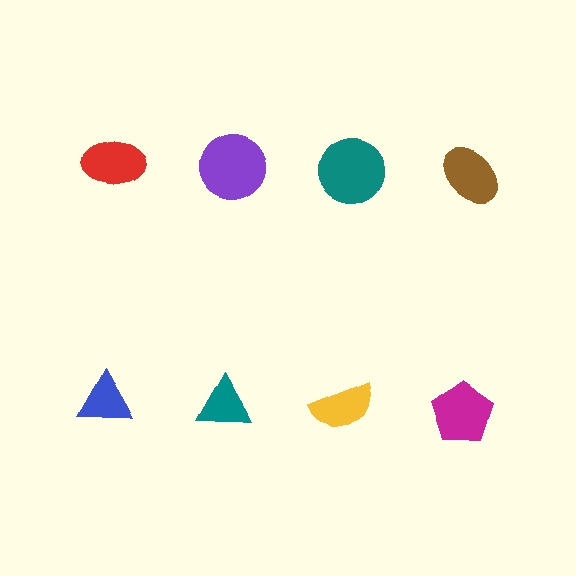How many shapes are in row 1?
4 shapes.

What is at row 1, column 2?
A purple circle.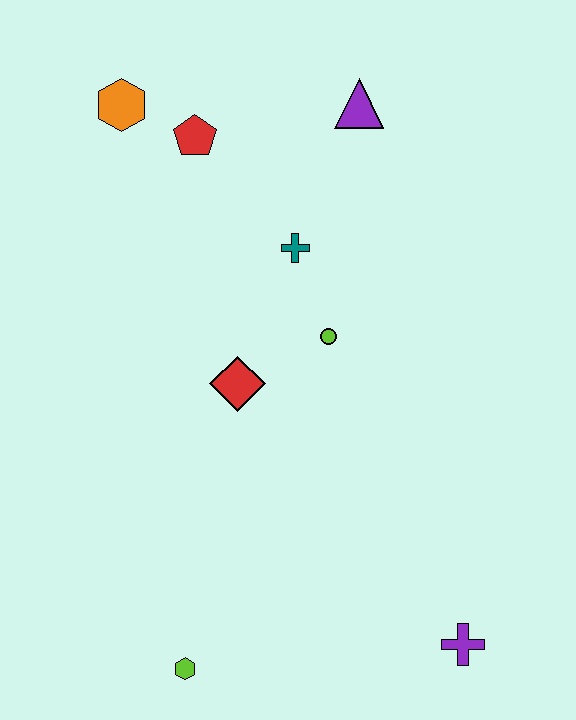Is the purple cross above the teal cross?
No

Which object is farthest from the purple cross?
The orange hexagon is farthest from the purple cross.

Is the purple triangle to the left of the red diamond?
No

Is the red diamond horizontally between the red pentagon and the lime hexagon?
No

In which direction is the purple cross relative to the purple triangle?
The purple cross is below the purple triangle.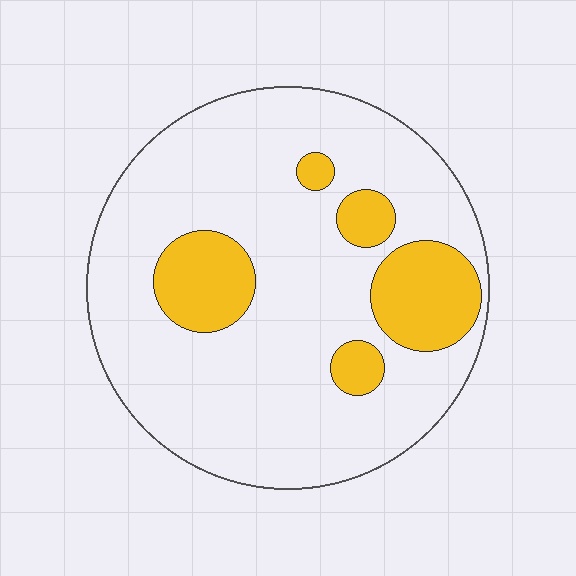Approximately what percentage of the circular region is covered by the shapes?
Approximately 20%.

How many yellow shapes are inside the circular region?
5.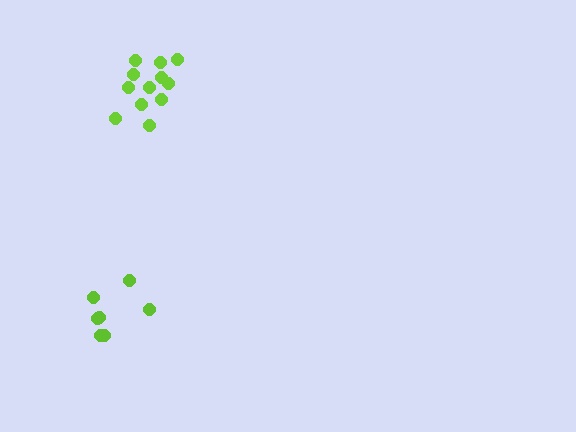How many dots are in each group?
Group 1: 12 dots, Group 2: 7 dots (19 total).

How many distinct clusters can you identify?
There are 2 distinct clusters.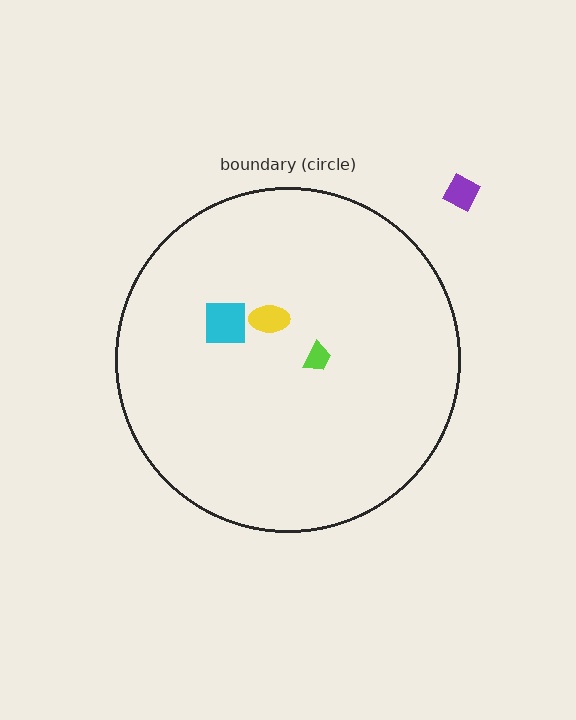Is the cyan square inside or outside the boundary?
Inside.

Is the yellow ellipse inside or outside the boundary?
Inside.